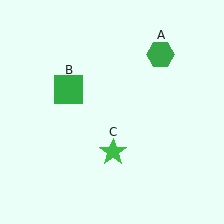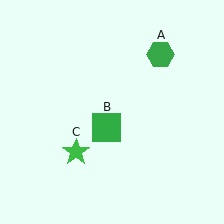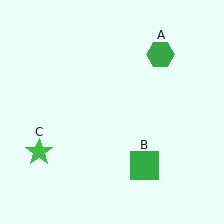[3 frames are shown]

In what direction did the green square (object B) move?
The green square (object B) moved down and to the right.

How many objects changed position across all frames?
2 objects changed position: green square (object B), green star (object C).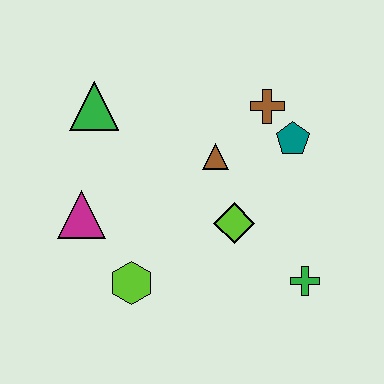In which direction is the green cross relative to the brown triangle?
The green cross is below the brown triangle.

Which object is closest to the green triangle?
The magenta triangle is closest to the green triangle.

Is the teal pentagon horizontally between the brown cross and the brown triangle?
No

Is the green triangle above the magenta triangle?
Yes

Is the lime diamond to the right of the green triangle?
Yes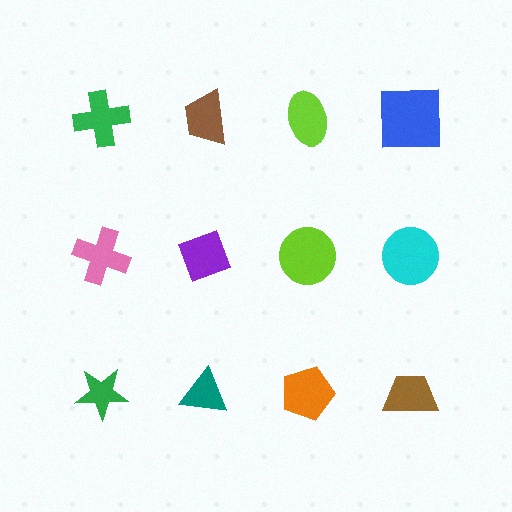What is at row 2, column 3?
A lime circle.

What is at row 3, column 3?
An orange pentagon.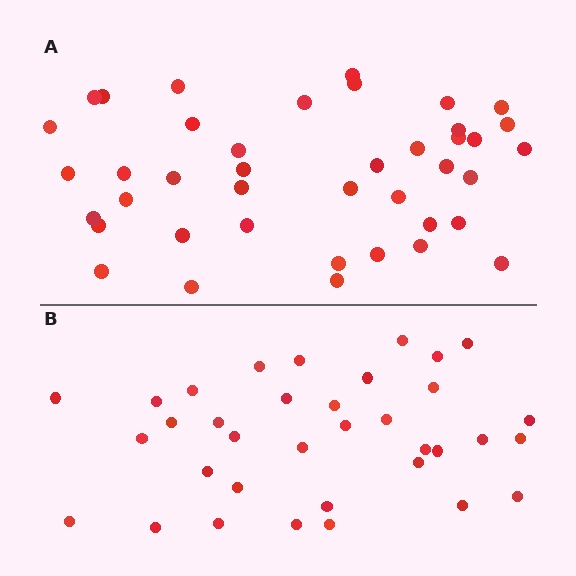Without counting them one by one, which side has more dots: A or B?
Region A (the top region) has more dots.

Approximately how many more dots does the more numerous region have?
Region A has about 6 more dots than region B.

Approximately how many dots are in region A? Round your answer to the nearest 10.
About 40 dots. (The exact count is 41, which rounds to 40.)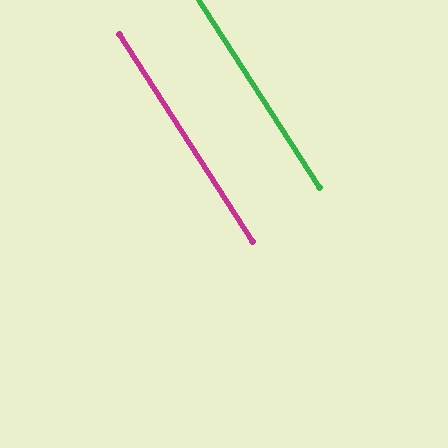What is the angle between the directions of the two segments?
Approximately 0 degrees.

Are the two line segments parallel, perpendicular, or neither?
Parallel — their directions differ by only 0.2°.